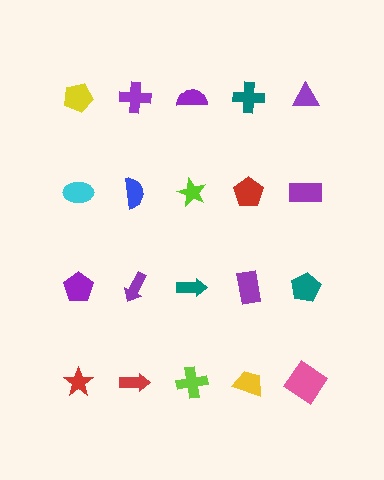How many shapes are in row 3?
5 shapes.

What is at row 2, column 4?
A red pentagon.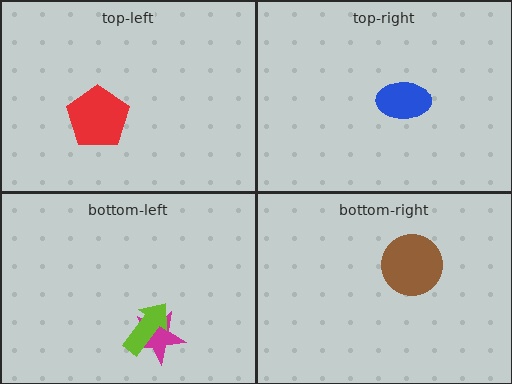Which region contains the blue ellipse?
The top-right region.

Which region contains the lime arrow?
The bottom-left region.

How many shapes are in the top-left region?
1.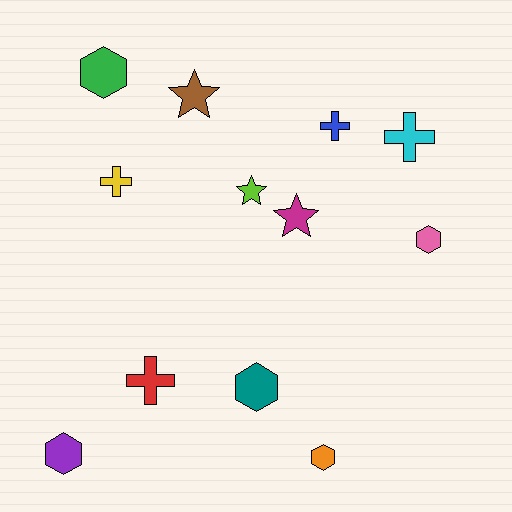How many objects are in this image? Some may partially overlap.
There are 12 objects.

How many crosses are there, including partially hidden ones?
There are 4 crosses.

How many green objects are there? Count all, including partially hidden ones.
There is 1 green object.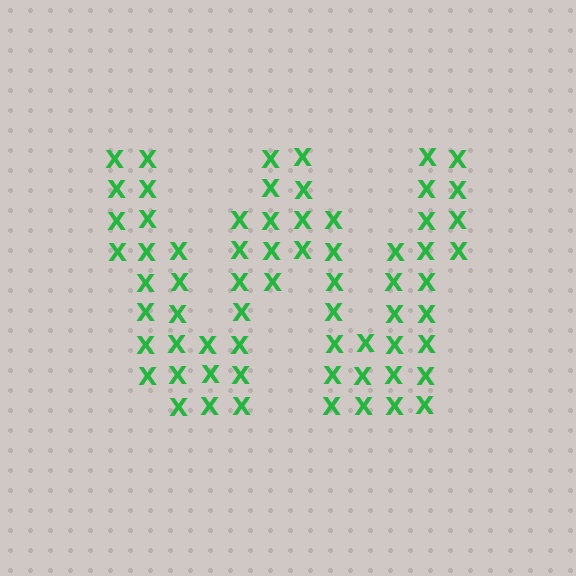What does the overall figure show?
The overall figure shows the letter W.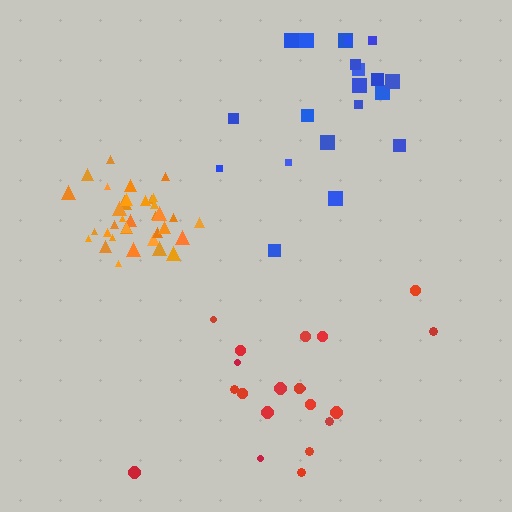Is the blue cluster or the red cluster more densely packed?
Red.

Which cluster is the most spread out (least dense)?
Blue.